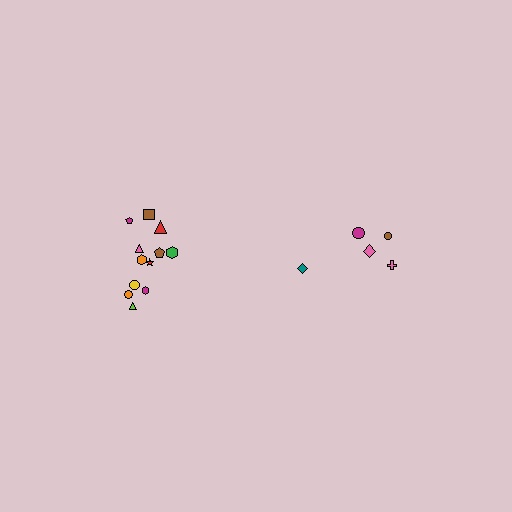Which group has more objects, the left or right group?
The left group.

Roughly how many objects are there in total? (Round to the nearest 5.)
Roughly 15 objects in total.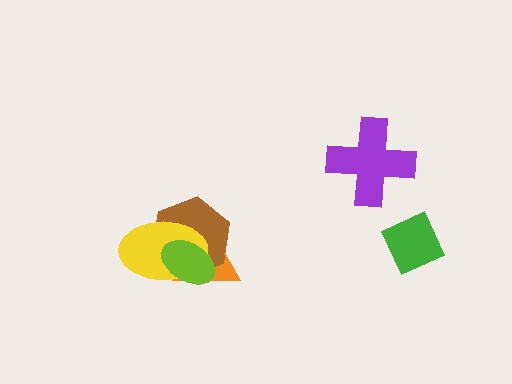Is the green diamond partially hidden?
No, no other shape covers it.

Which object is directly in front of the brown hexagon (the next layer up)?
The yellow ellipse is directly in front of the brown hexagon.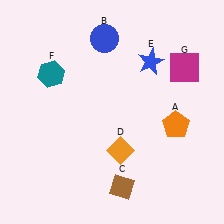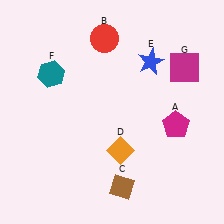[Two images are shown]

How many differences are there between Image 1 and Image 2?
There are 2 differences between the two images.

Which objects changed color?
A changed from orange to magenta. B changed from blue to red.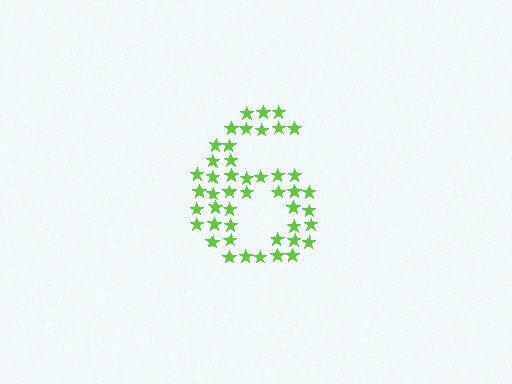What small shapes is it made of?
It is made of small stars.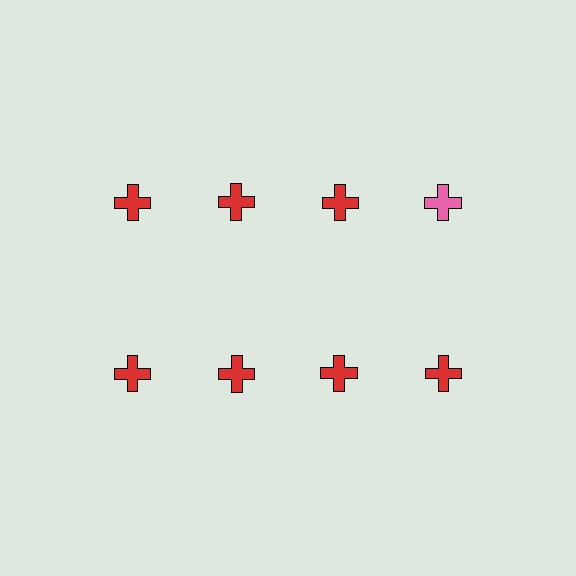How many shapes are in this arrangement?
There are 8 shapes arranged in a grid pattern.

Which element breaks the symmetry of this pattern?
The pink cross in the top row, second from right column breaks the symmetry. All other shapes are red crosses.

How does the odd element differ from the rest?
It has a different color: pink instead of red.